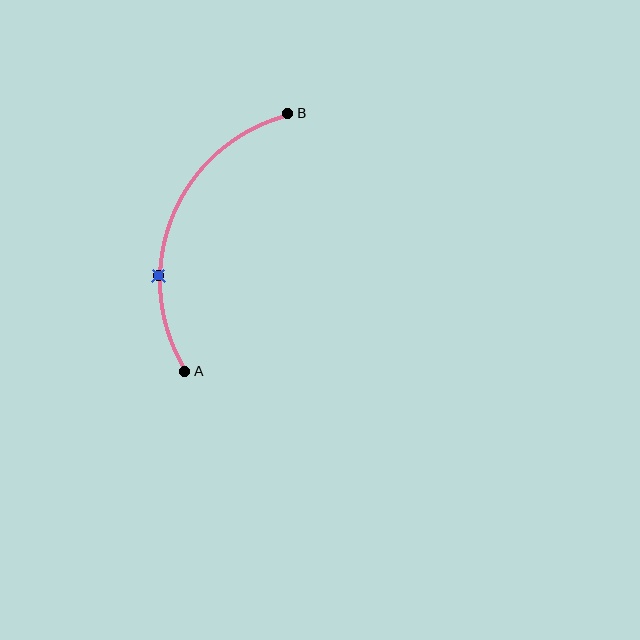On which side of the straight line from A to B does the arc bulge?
The arc bulges to the left of the straight line connecting A and B.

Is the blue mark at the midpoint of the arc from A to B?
No. The blue mark lies on the arc but is closer to endpoint A. The arc midpoint would be at the point on the curve equidistant along the arc from both A and B.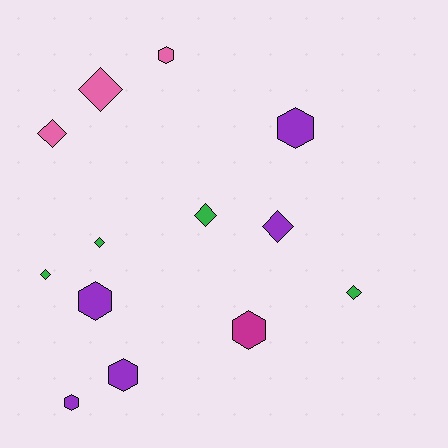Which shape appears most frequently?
Diamond, with 7 objects.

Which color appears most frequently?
Purple, with 5 objects.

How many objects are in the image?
There are 13 objects.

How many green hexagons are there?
There are no green hexagons.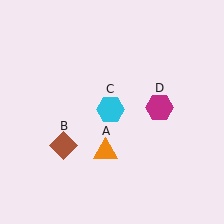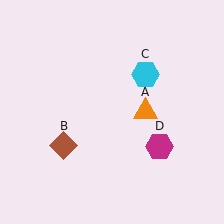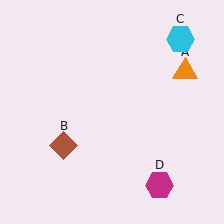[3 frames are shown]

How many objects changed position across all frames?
3 objects changed position: orange triangle (object A), cyan hexagon (object C), magenta hexagon (object D).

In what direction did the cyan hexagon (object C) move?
The cyan hexagon (object C) moved up and to the right.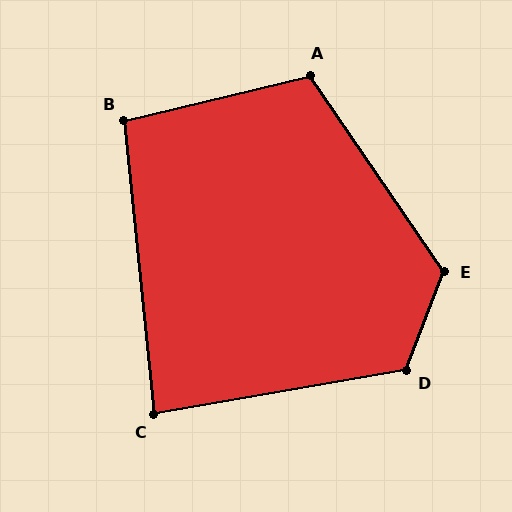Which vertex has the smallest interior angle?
C, at approximately 86 degrees.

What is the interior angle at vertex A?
Approximately 110 degrees (obtuse).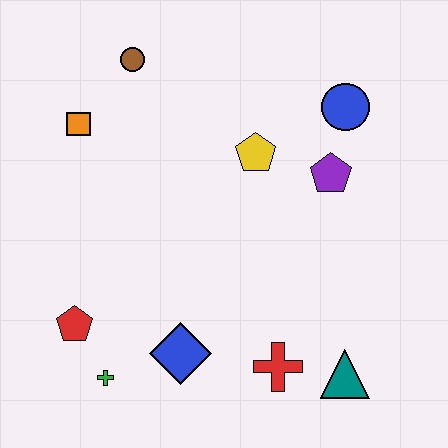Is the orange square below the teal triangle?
No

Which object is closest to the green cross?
The red pentagon is closest to the green cross.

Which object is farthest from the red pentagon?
The blue circle is farthest from the red pentagon.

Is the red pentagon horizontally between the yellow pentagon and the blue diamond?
No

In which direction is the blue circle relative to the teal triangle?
The blue circle is above the teal triangle.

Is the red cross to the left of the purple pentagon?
Yes